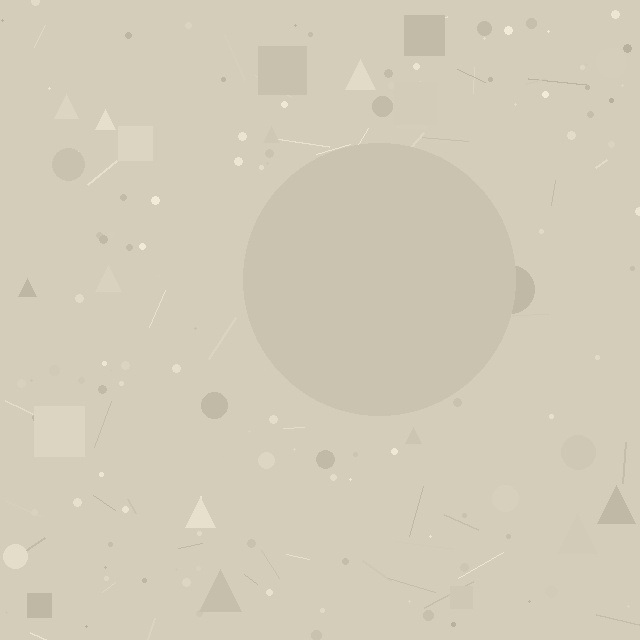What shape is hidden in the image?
A circle is hidden in the image.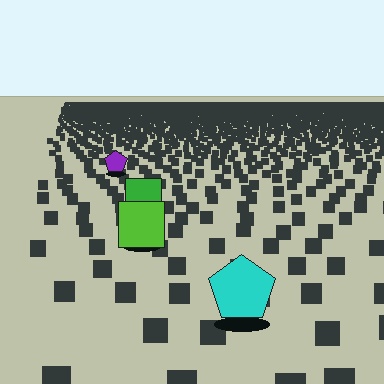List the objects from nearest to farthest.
From nearest to farthest: the cyan pentagon, the lime square, the green square, the purple pentagon.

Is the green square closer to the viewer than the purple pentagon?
Yes. The green square is closer — you can tell from the texture gradient: the ground texture is coarser near it.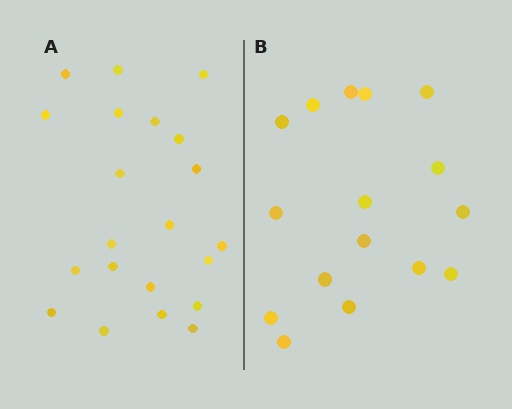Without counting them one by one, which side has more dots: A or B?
Region A (the left region) has more dots.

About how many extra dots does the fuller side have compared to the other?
Region A has about 5 more dots than region B.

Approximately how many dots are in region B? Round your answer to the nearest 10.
About 20 dots. (The exact count is 16, which rounds to 20.)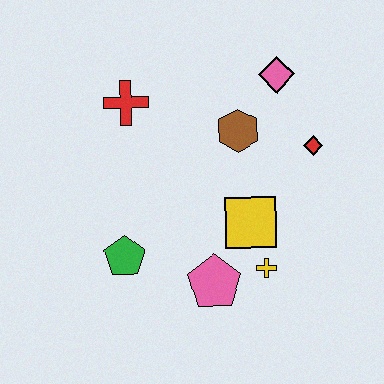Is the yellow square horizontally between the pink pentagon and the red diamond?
Yes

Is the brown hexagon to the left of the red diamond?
Yes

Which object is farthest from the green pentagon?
The pink diamond is farthest from the green pentagon.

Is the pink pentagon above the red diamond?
No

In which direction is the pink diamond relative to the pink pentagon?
The pink diamond is above the pink pentagon.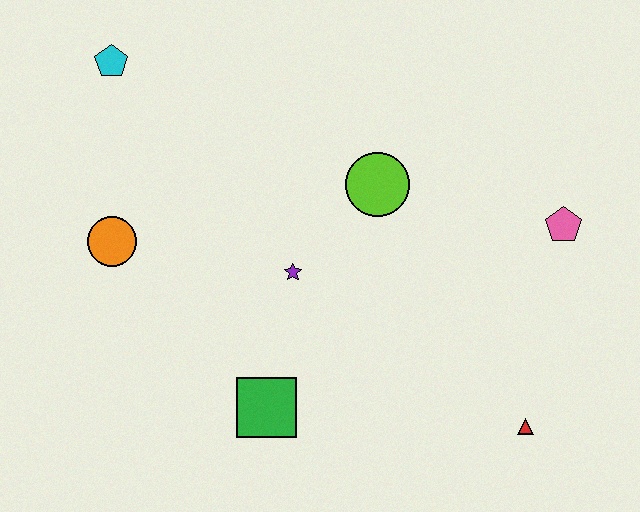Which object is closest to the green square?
The purple star is closest to the green square.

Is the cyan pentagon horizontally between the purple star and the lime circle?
No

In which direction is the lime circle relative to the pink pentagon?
The lime circle is to the left of the pink pentagon.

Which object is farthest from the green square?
The cyan pentagon is farthest from the green square.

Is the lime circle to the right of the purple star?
Yes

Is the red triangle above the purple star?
No